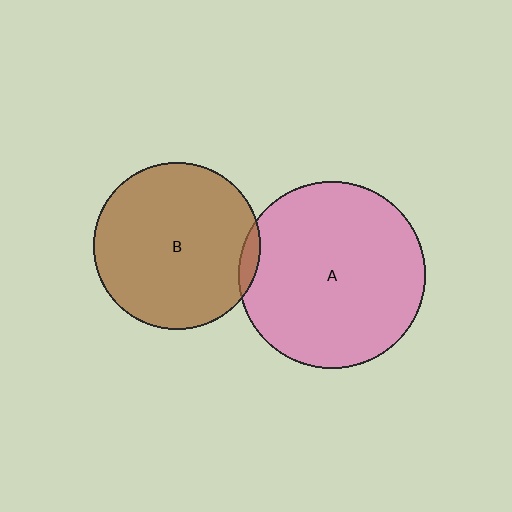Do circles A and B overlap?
Yes.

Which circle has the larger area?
Circle A (pink).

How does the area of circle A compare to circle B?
Approximately 1.3 times.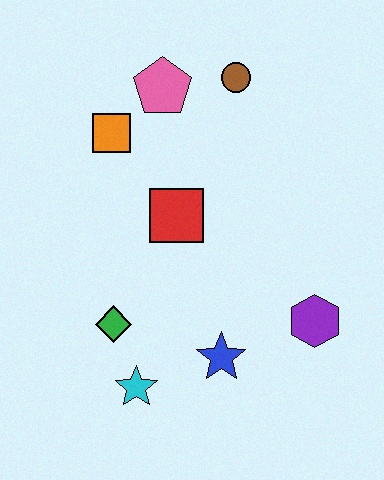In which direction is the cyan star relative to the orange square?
The cyan star is below the orange square.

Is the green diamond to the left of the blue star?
Yes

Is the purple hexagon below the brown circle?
Yes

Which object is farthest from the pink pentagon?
The cyan star is farthest from the pink pentagon.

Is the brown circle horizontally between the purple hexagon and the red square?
Yes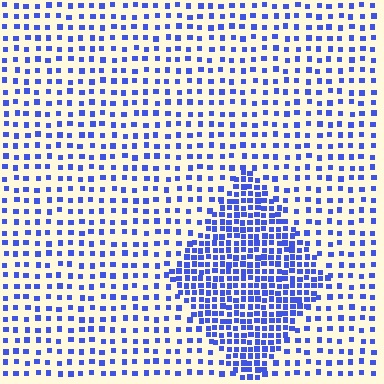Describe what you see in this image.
The image contains small blue elements arranged at two different densities. A diamond-shaped region is visible where the elements are more densely packed than the surrounding area.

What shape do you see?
I see a diamond.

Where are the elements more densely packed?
The elements are more densely packed inside the diamond boundary.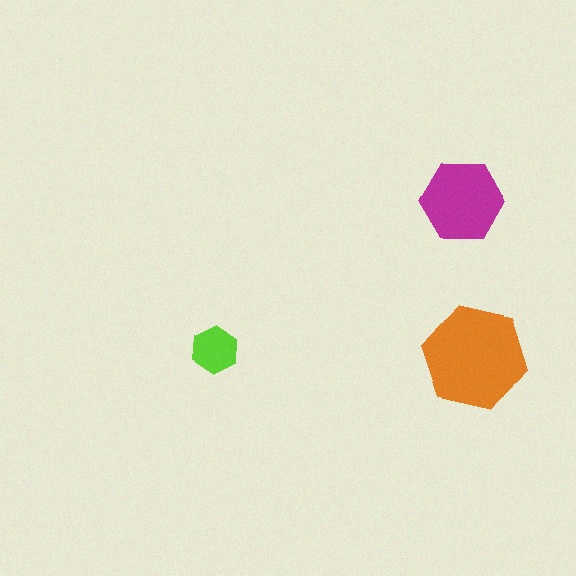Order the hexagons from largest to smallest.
the orange one, the magenta one, the lime one.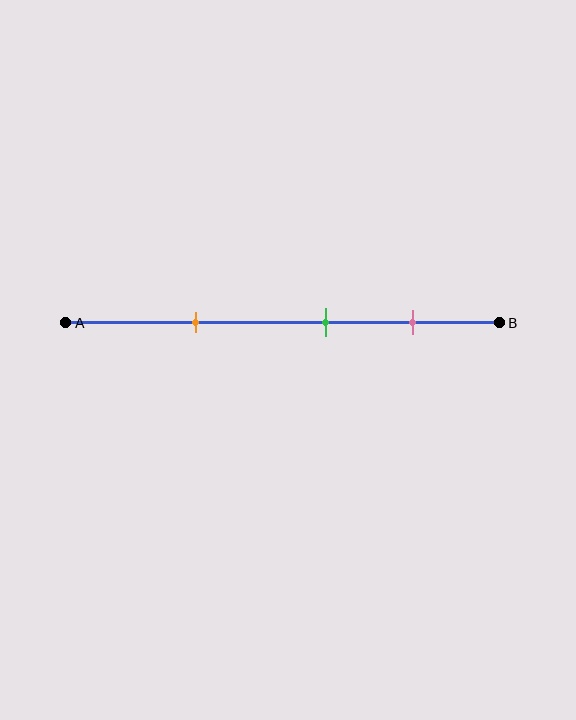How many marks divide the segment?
There are 3 marks dividing the segment.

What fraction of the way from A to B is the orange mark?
The orange mark is approximately 30% (0.3) of the way from A to B.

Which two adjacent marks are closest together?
The green and pink marks are the closest adjacent pair.